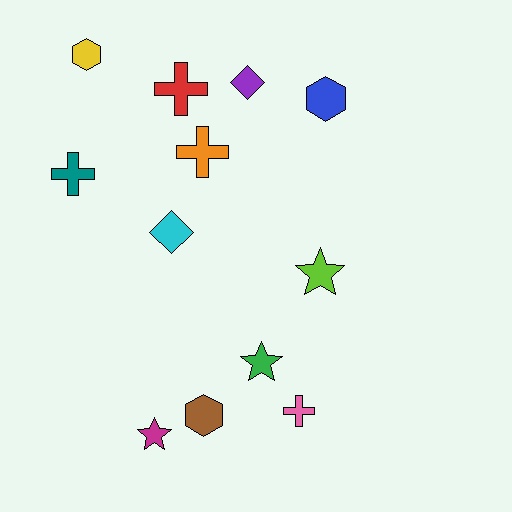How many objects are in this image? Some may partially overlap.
There are 12 objects.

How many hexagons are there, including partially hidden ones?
There are 3 hexagons.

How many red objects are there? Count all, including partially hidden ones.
There is 1 red object.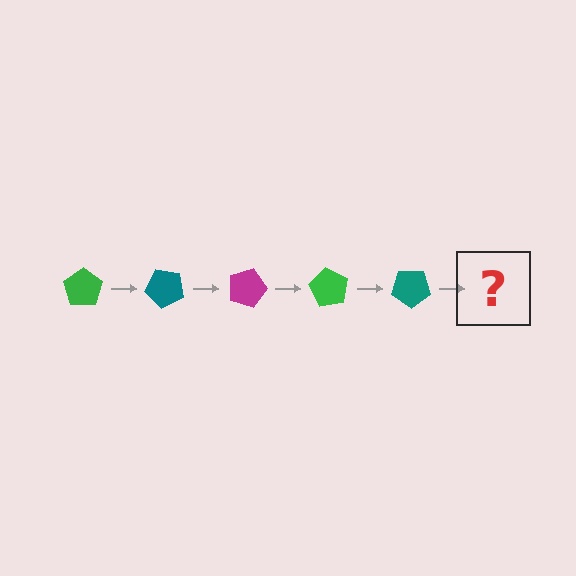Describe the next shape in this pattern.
It should be a magenta pentagon, rotated 225 degrees from the start.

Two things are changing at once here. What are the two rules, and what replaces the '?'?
The two rules are that it rotates 45 degrees each step and the color cycles through green, teal, and magenta. The '?' should be a magenta pentagon, rotated 225 degrees from the start.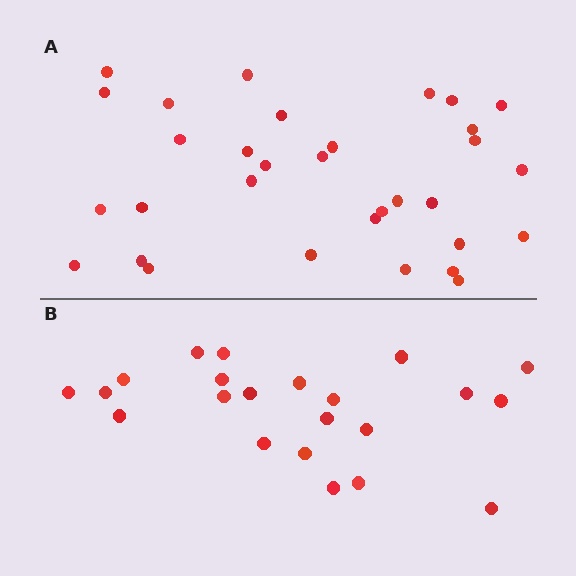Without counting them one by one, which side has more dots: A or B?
Region A (the top region) has more dots.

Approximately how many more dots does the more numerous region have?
Region A has roughly 10 or so more dots than region B.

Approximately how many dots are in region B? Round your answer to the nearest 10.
About 20 dots. (The exact count is 22, which rounds to 20.)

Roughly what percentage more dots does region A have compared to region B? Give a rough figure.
About 45% more.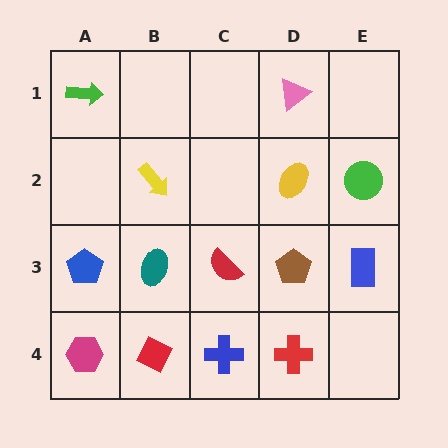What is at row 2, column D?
A yellow ellipse.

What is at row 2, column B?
A yellow arrow.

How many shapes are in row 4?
4 shapes.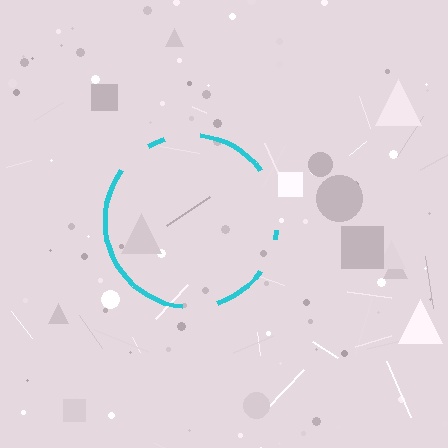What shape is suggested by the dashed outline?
The dashed outline suggests a circle.